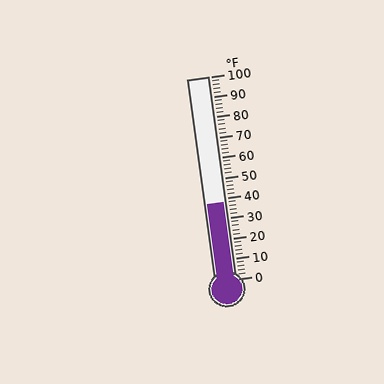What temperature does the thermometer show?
The thermometer shows approximately 38°F.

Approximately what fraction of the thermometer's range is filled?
The thermometer is filled to approximately 40% of its range.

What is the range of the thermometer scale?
The thermometer scale ranges from 0°F to 100°F.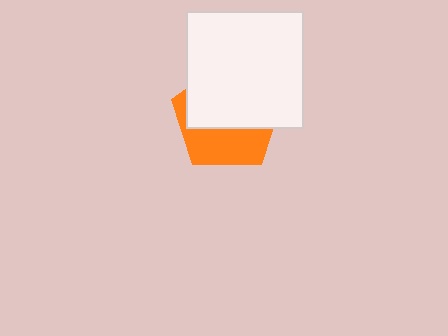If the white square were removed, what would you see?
You would see the complete orange pentagon.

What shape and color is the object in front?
The object in front is a white square.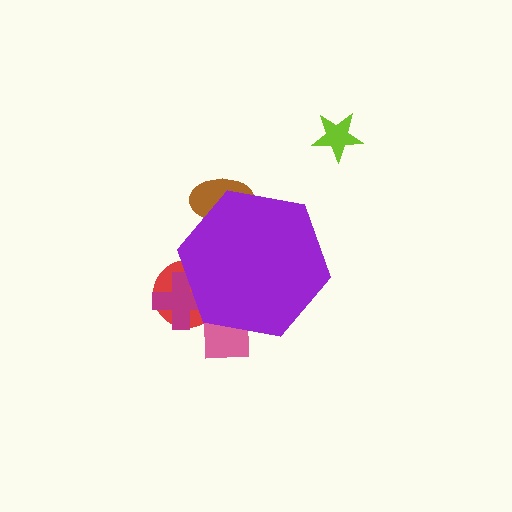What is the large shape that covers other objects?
A purple hexagon.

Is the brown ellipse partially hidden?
Yes, the brown ellipse is partially hidden behind the purple hexagon.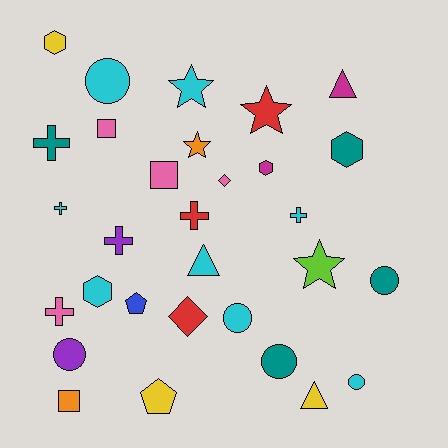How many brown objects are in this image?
There are no brown objects.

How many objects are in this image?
There are 30 objects.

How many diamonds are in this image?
There are 2 diamonds.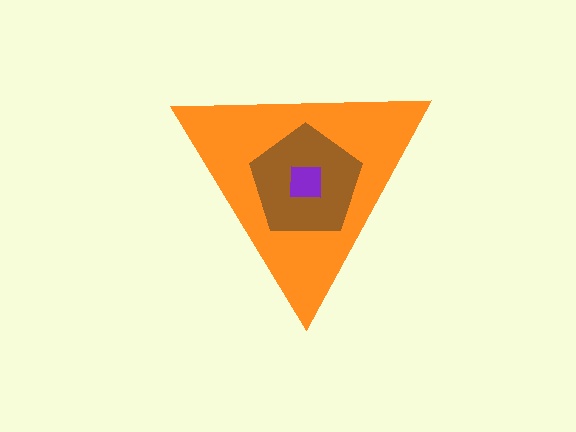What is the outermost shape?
The orange triangle.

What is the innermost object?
The purple square.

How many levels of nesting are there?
3.